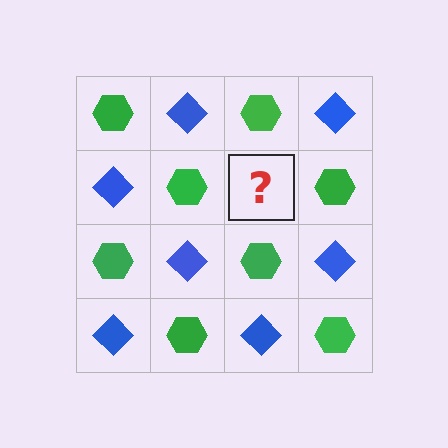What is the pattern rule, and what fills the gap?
The rule is that it alternates green hexagon and blue diamond in a checkerboard pattern. The gap should be filled with a blue diamond.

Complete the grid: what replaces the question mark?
The question mark should be replaced with a blue diamond.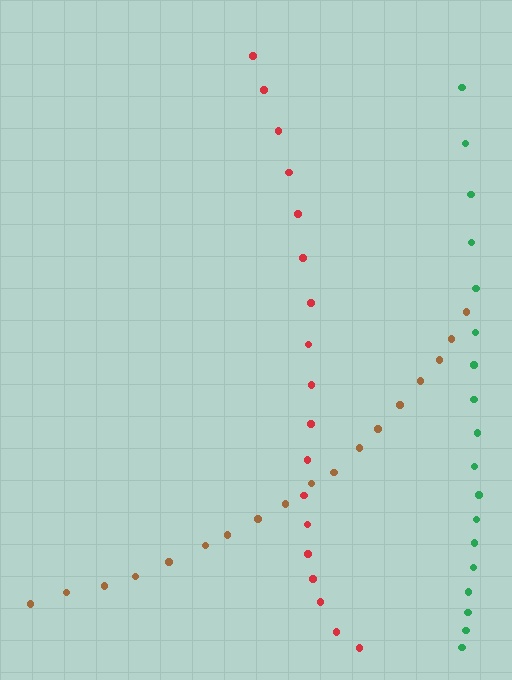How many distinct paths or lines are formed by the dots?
There are 3 distinct paths.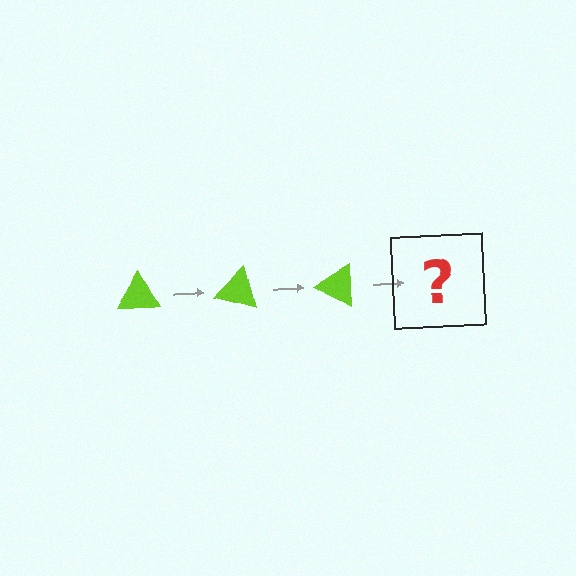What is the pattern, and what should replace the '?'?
The pattern is that the triangle rotates 15 degrees each step. The '?' should be a lime triangle rotated 45 degrees.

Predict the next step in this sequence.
The next step is a lime triangle rotated 45 degrees.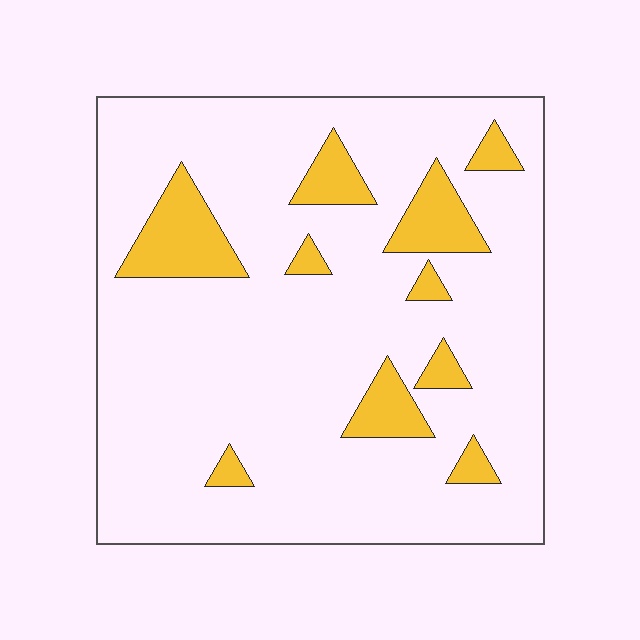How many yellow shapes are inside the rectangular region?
10.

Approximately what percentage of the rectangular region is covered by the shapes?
Approximately 15%.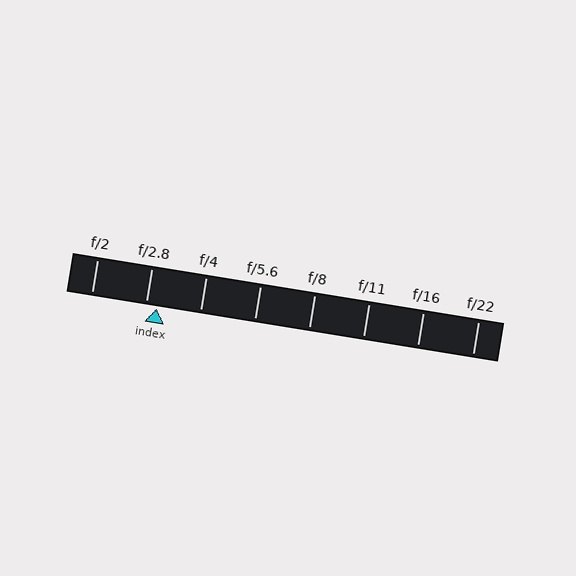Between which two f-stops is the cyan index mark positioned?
The index mark is between f/2.8 and f/4.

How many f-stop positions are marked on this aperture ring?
There are 8 f-stop positions marked.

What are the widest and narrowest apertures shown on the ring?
The widest aperture shown is f/2 and the narrowest is f/22.